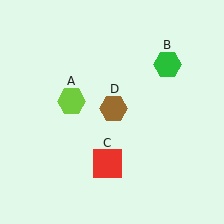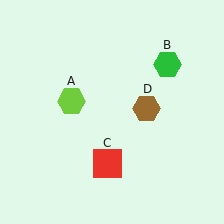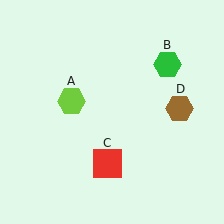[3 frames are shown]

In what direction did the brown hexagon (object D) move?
The brown hexagon (object D) moved right.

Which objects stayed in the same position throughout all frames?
Lime hexagon (object A) and green hexagon (object B) and red square (object C) remained stationary.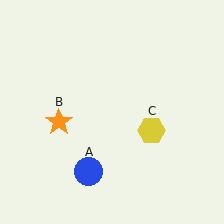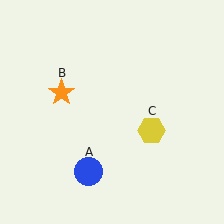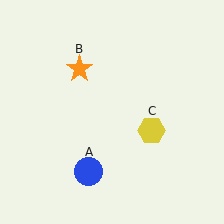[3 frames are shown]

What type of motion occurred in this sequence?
The orange star (object B) rotated clockwise around the center of the scene.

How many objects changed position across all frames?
1 object changed position: orange star (object B).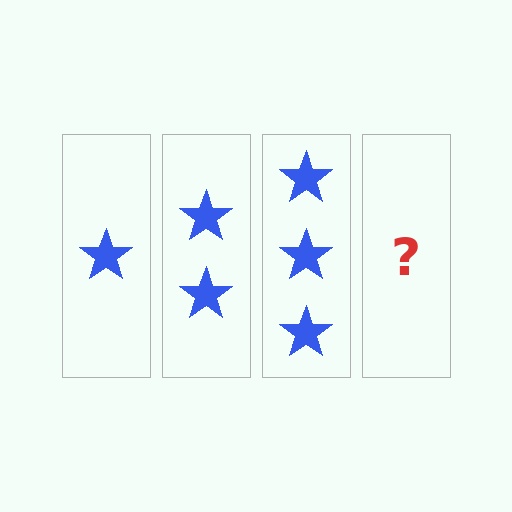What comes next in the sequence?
The next element should be 4 stars.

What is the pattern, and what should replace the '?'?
The pattern is that each step adds one more star. The '?' should be 4 stars.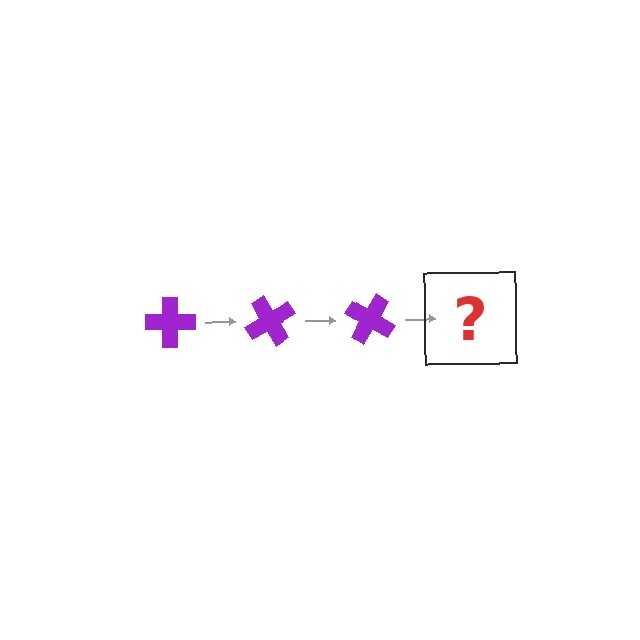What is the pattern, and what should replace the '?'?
The pattern is that the cross rotates 60 degrees each step. The '?' should be a purple cross rotated 180 degrees.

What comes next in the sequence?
The next element should be a purple cross rotated 180 degrees.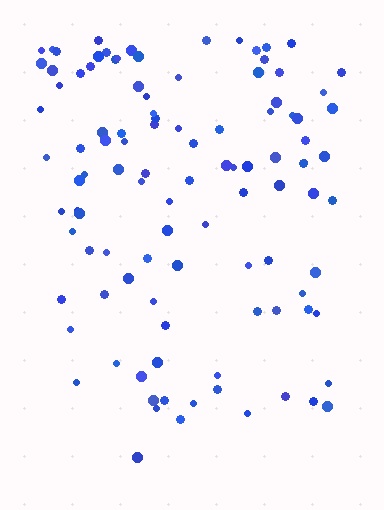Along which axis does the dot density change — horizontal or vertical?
Vertical.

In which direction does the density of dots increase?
From bottom to top, with the top side densest.